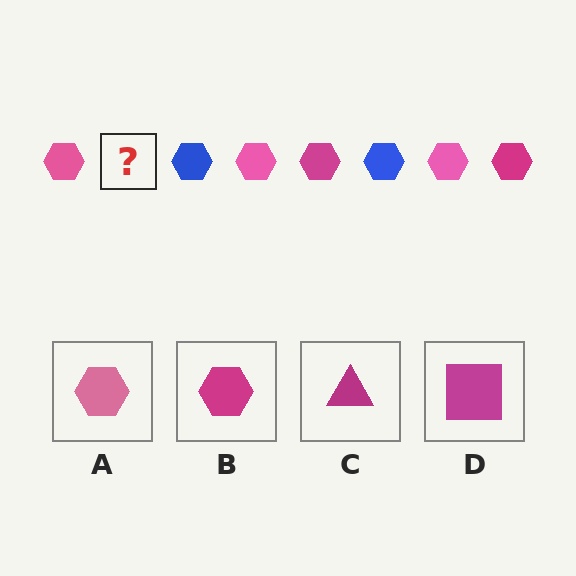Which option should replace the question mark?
Option B.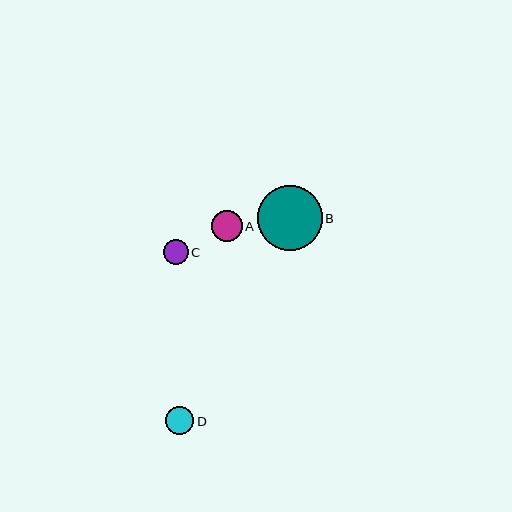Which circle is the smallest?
Circle C is the smallest with a size of approximately 25 pixels.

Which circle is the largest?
Circle B is the largest with a size of approximately 65 pixels.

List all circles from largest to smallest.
From largest to smallest: B, A, D, C.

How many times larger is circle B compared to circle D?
Circle B is approximately 2.3 times the size of circle D.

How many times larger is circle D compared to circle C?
Circle D is approximately 1.2 times the size of circle C.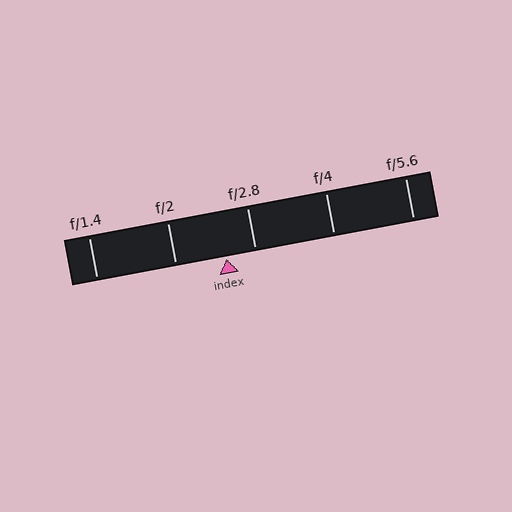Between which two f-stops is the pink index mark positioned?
The index mark is between f/2 and f/2.8.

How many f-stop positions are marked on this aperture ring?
There are 5 f-stop positions marked.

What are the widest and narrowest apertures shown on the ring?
The widest aperture shown is f/1.4 and the narrowest is f/5.6.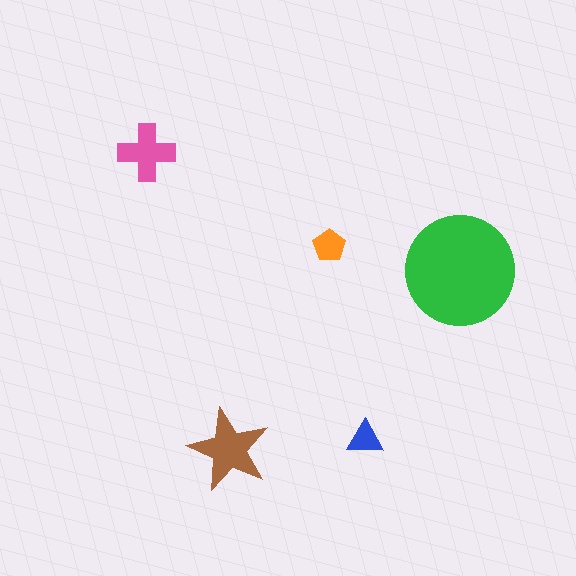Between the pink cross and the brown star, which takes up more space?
The brown star.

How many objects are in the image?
There are 5 objects in the image.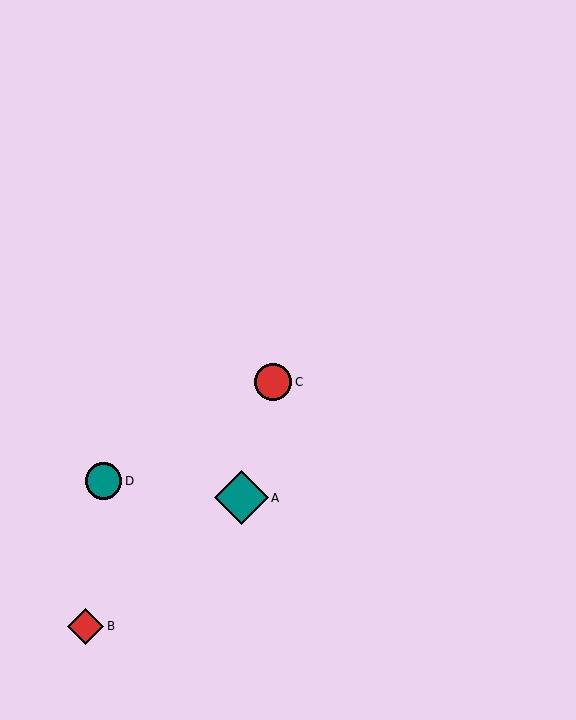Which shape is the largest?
The teal diamond (labeled A) is the largest.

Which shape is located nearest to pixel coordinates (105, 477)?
The teal circle (labeled D) at (104, 481) is nearest to that location.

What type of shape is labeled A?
Shape A is a teal diamond.